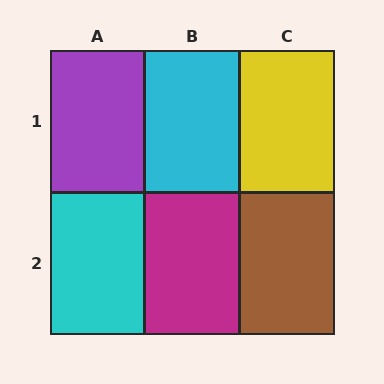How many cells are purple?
1 cell is purple.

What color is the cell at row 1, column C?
Yellow.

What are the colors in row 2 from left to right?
Cyan, magenta, brown.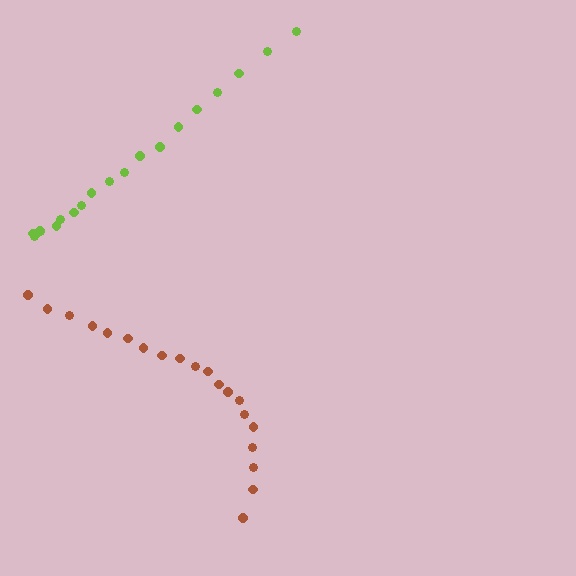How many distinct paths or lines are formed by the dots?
There are 2 distinct paths.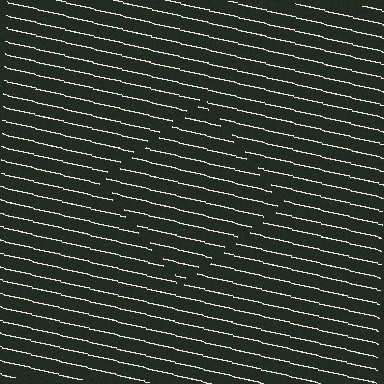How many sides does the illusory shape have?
4 sides — the line-ends trace a square.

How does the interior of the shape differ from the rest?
The interior of the shape contains the same grating, shifted by half a period — the contour is defined by the phase discontinuity where line-ends from the inner and outer gratings abut.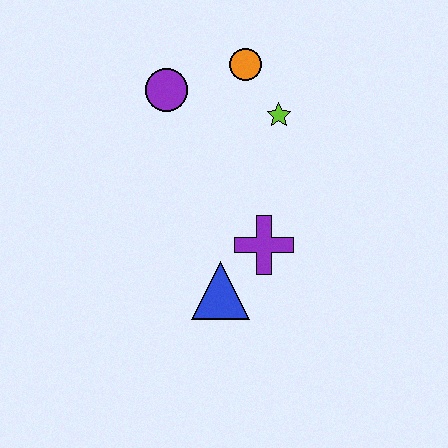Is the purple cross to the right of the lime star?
No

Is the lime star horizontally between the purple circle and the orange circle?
No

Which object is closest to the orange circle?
The lime star is closest to the orange circle.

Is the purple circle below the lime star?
No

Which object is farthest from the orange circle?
The blue triangle is farthest from the orange circle.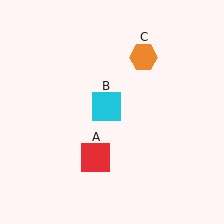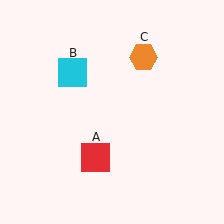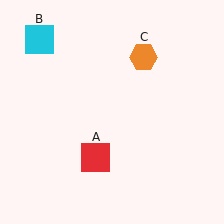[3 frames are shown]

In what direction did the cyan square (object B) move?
The cyan square (object B) moved up and to the left.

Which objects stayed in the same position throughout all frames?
Red square (object A) and orange hexagon (object C) remained stationary.